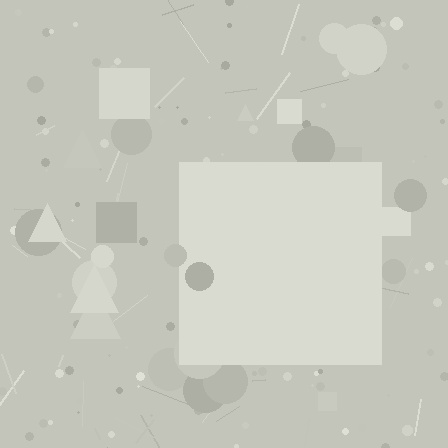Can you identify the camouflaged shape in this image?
The camouflaged shape is a square.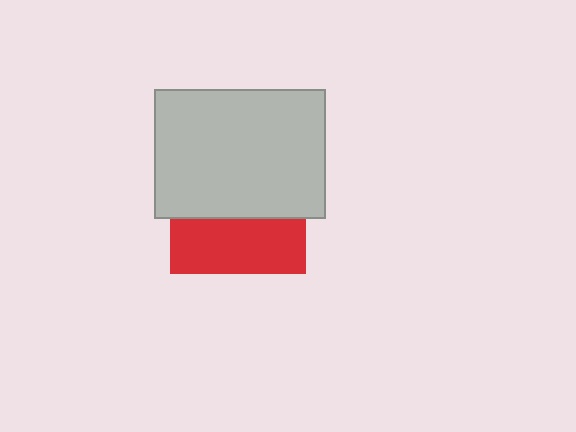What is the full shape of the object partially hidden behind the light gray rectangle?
The partially hidden object is a red square.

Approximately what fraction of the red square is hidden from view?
Roughly 60% of the red square is hidden behind the light gray rectangle.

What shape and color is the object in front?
The object in front is a light gray rectangle.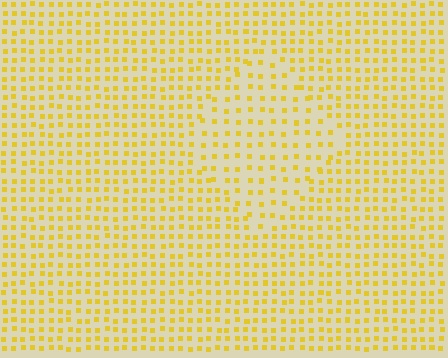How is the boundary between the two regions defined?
The boundary is defined by a change in element density (approximately 1.6x ratio). All elements are the same color, size, and shape.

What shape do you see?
I see a diamond.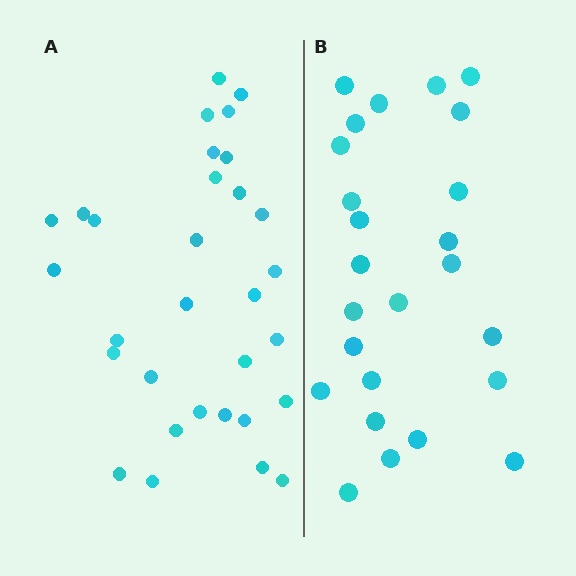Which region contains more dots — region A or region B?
Region A (the left region) has more dots.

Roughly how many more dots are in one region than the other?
Region A has about 6 more dots than region B.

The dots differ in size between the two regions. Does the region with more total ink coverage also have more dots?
No. Region B has more total ink coverage because its dots are larger, but region A actually contains more individual dots. Total area can be misleading — the number of items is what matters here.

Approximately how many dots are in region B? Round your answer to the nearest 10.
About 20 dots. (The exact count is 25, which rounds to 20.)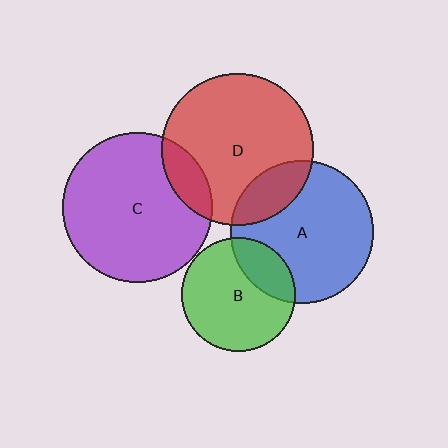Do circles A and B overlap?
Yes.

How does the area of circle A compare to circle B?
Approximately 1.6 times.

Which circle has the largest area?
Circle D (red).